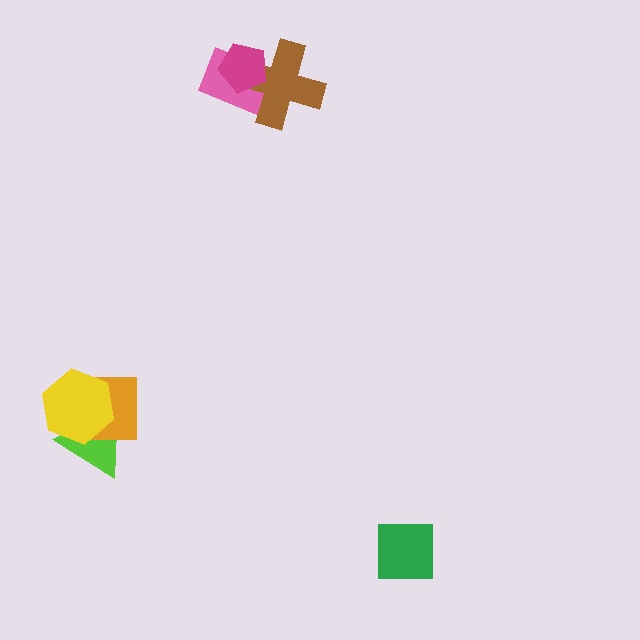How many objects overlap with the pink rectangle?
2 objects overlap with the pink rectangle.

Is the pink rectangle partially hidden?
Yes, it is partially covered by another shape.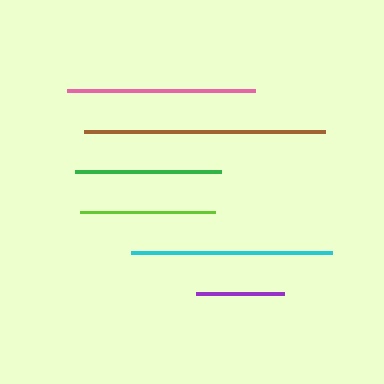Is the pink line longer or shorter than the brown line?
The brown line is longer than the pink line.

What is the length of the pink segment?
The pink segment is approximately 188 pixels long.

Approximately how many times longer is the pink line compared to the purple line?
The pink line is approximately 2.1 times the length of the purple line.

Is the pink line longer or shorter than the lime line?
The pink line is longer than the lime line.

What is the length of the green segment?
The green segment is approximately 146 pixels long.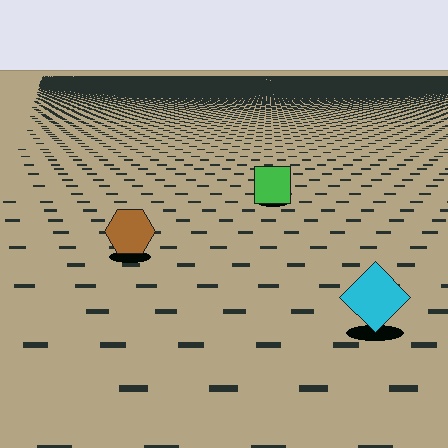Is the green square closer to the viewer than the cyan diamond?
No. The cyan diamond is closer — you can tell from the texture gradient: the ground texture is coarser near it.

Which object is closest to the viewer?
The cyan diamond is closest. The texture marks near it are larger and more spread out.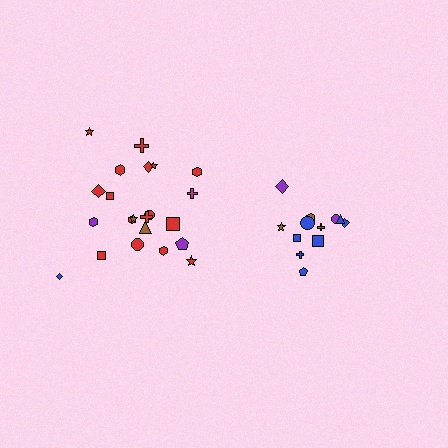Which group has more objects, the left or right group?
The left group.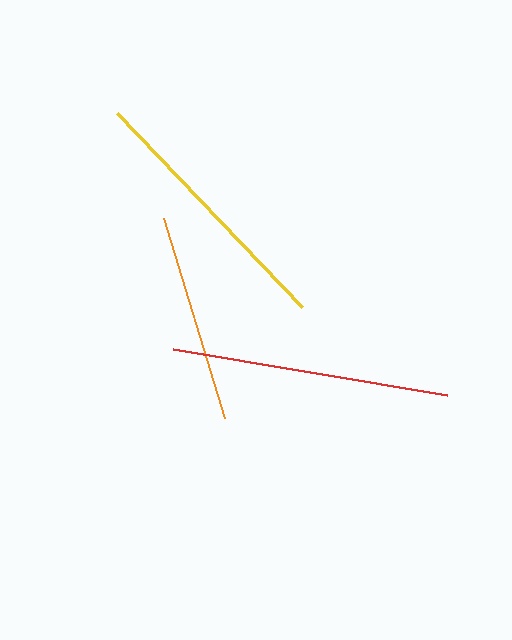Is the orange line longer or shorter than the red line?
The red line is longer than the orange line.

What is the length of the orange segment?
The orange segment is approximately 209 pixels long.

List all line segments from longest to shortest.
From longest to shortest: red, yellow, orange.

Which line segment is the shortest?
The orange line is the shortest at approximately 209 pixels.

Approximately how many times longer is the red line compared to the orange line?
The red line is approximately 1.3 times the length of the orange line.